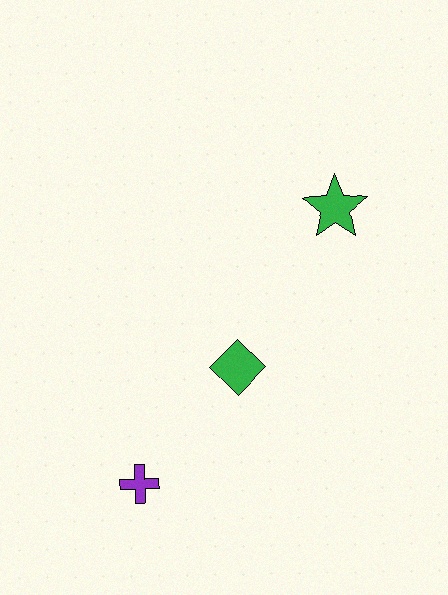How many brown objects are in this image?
There are no brown objects.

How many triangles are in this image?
There are no triangles.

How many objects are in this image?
There are 3 objects.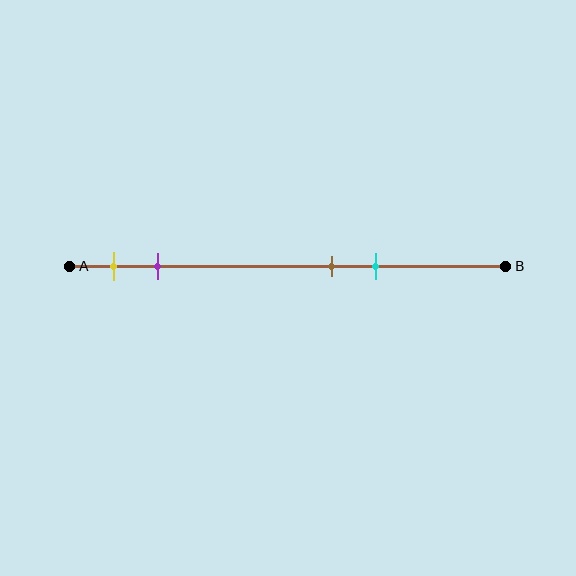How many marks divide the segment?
There are 4 marks dividing the segment.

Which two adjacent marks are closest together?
The brown and cyan marks are the closest adjacent pair.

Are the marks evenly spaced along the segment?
No, the marks are not evenly spaced.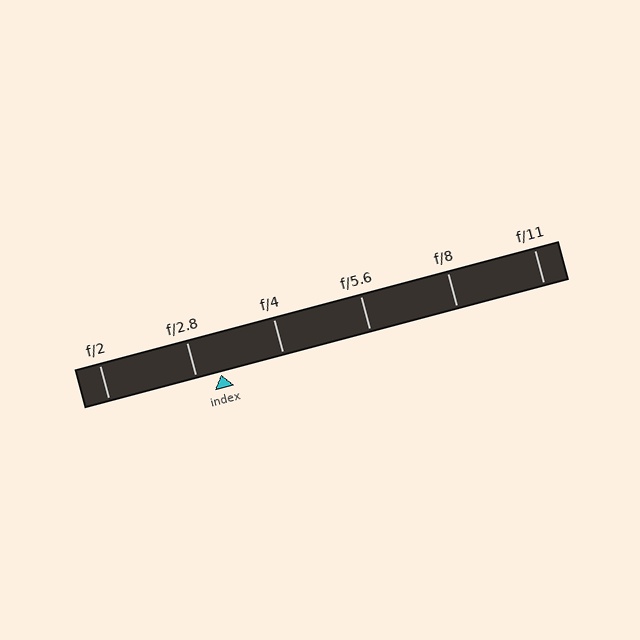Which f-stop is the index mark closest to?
The index mark is closest to f/2.8.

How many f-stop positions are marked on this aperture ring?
There are 6 f-stop positions marked.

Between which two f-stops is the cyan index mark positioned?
The index mark is between f/2.8 and f/4.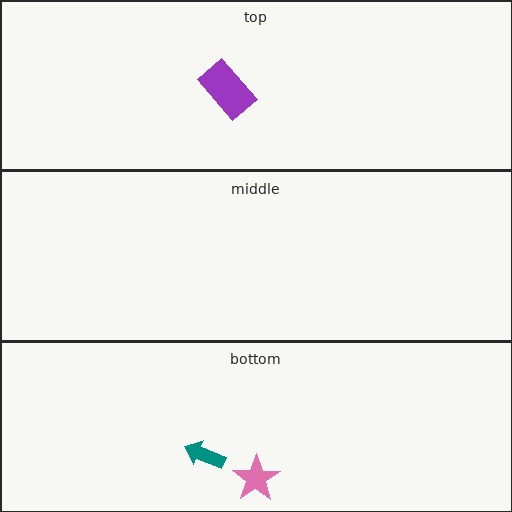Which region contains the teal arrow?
The bottom region.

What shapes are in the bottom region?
The teal arrow, the pink star.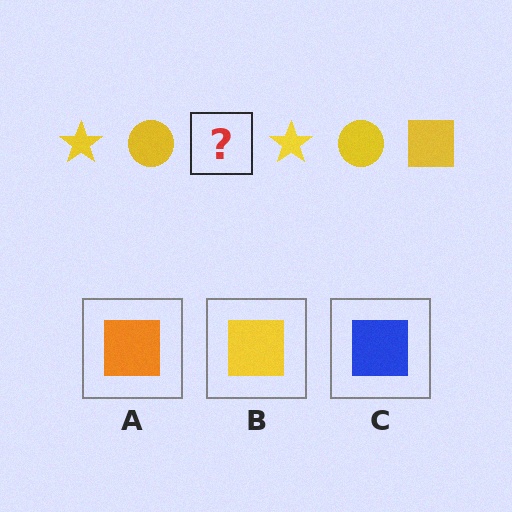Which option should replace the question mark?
Option B.